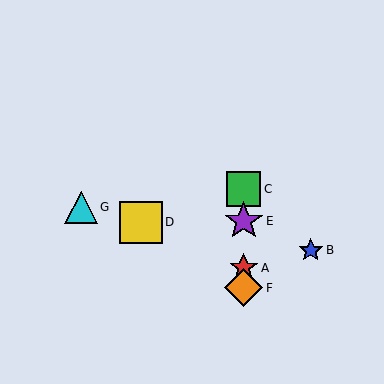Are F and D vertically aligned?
No, F is at x≈244 and D is at x≈141.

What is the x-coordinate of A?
Object A is at x≈244.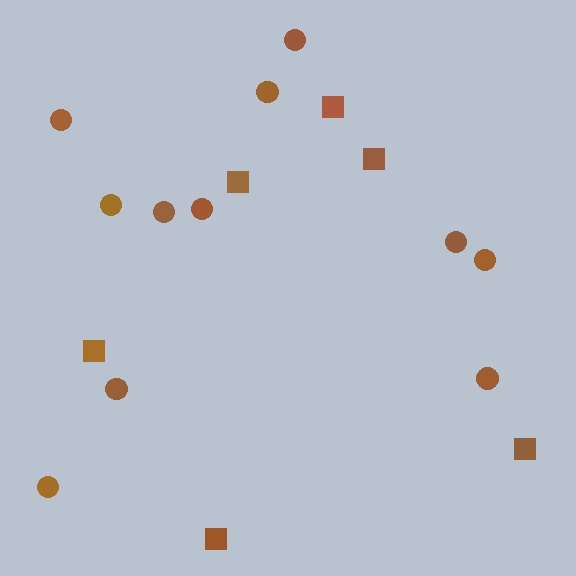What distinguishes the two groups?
There are 2 groups: one group of circles (11) and one group of squares (6).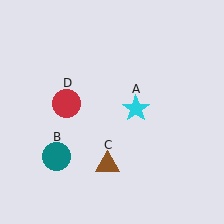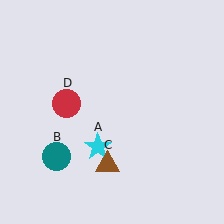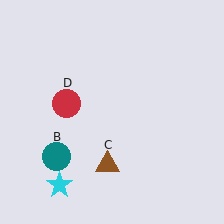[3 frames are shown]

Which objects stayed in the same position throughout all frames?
Teal circle (object B) and brown triangle (object C) and red circle (object D) remained stationary.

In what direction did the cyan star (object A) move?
The cyan star (object A) moved down and to the left.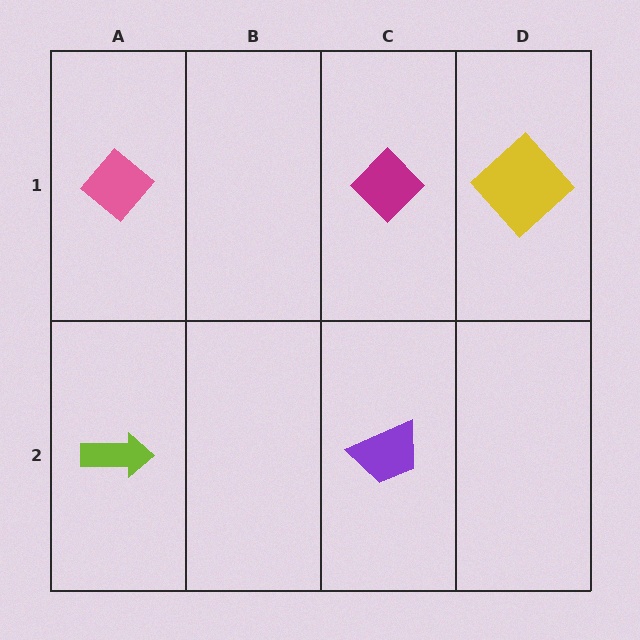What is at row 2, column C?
A purple trapezoid.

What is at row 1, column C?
A magenta diamond.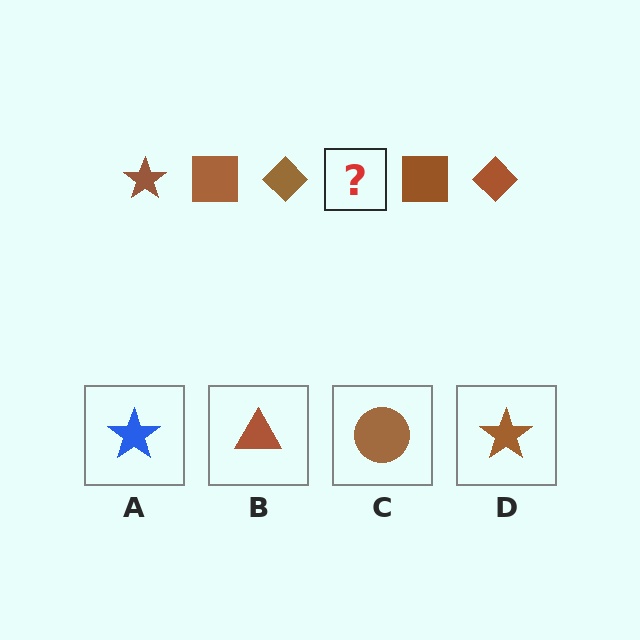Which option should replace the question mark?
Option D.